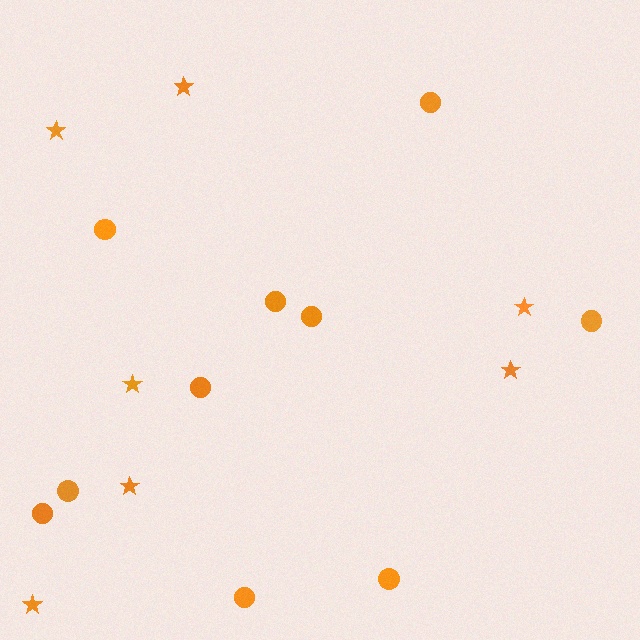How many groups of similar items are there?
There are 2 groups: one group of circles (10) and one group of stars (7).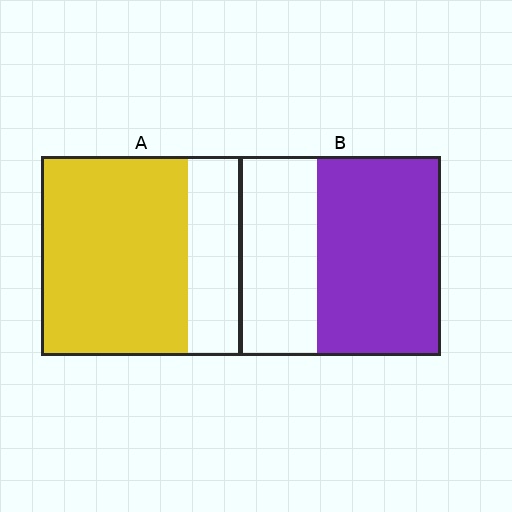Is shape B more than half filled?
Yes.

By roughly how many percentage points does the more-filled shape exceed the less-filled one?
By roughly 10 percentage points (A over B).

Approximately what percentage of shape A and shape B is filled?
A is approximately 75% and B is approximately 60%.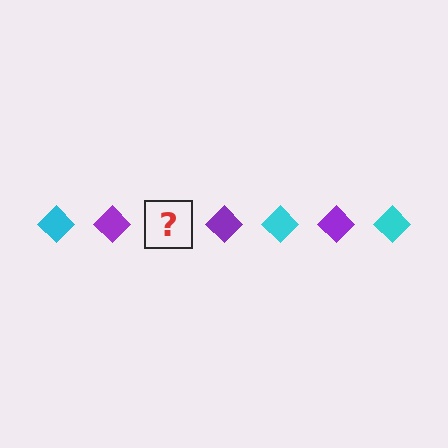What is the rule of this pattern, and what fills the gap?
The rule is that the pattern cycles through cyan, purple diamonds. The gap should be filled with a cyan diamond.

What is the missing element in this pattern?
The missing element is a cyan diamond.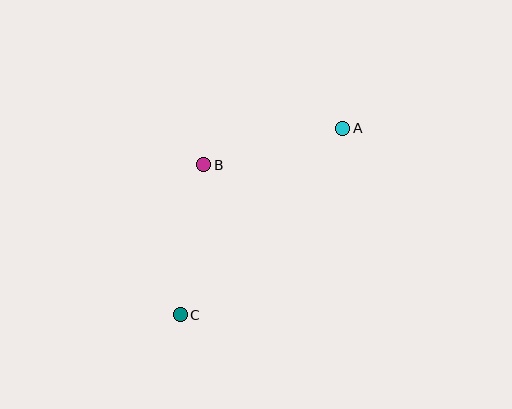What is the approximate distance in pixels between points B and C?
The distance between B and C is approximately 152 pixels.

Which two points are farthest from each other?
Points A and C are farthest from each other.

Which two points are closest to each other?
Points A and B are closest to each other.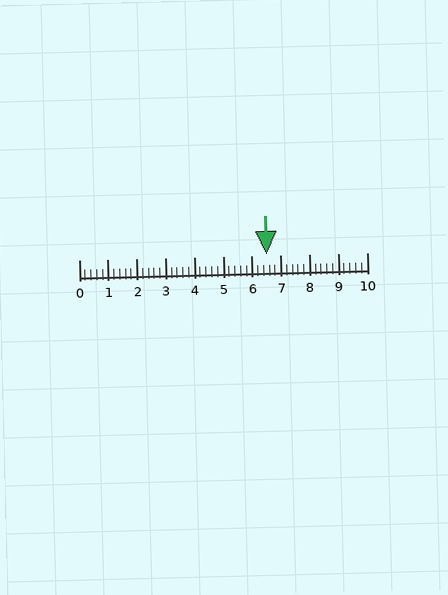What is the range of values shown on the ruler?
The ruler shows values from 0 to 10.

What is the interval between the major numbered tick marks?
The major tick marks are spaced 1 units apart.